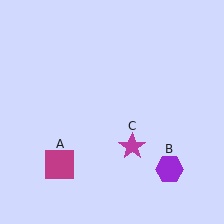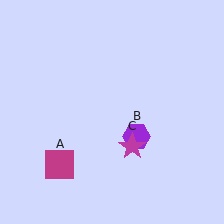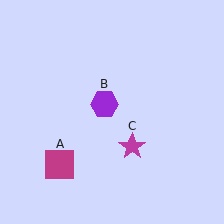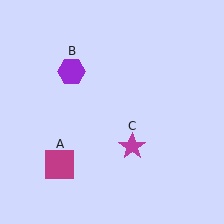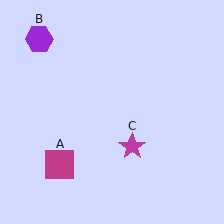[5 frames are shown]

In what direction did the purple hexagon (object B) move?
The purple hexagon (object B) moved up and to the left.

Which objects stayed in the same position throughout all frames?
Magenta square (object A) and magenta star (object C) remained stationary.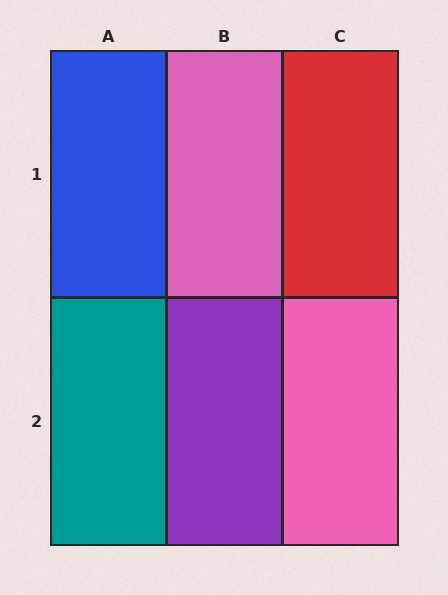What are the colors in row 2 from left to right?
Teal, purple, pink.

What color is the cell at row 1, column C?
Red.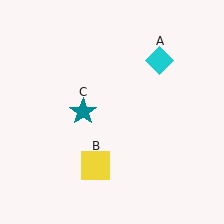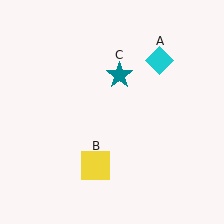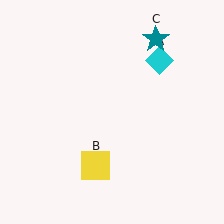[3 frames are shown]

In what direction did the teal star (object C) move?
The teal star (object C) moved up and to the right.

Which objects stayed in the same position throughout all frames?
Cyan diamond (object A) and yellow square (object B) remained stationary.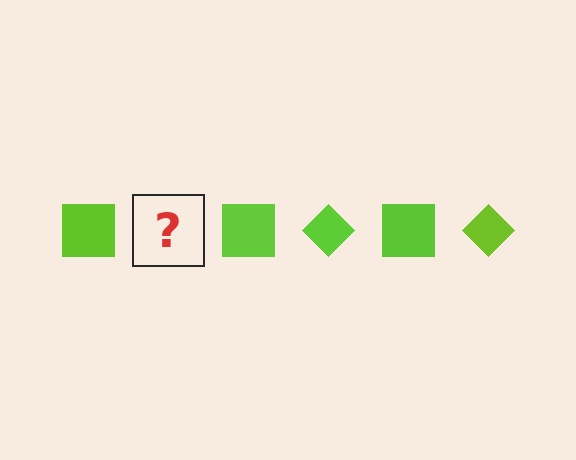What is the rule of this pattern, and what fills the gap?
The rule is that the pattern cycles through square, diamond shapes in lime. The gap should be filled with a lime diamond.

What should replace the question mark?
The question mark should be replaced with a lime diamond.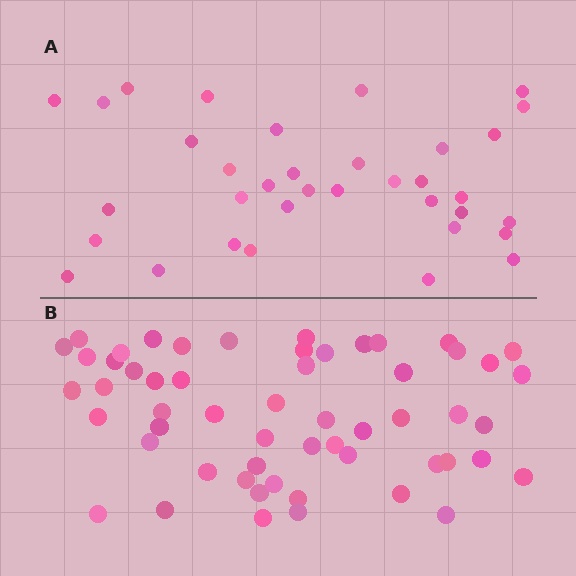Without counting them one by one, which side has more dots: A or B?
Region B (the bottom region) has more dots.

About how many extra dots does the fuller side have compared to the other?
Region B has approximately 20 more dots than region A.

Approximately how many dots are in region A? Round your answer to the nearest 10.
About 40 dots. (The exact count is 35, which rounds to 40.)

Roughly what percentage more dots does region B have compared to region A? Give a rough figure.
About 60% more.